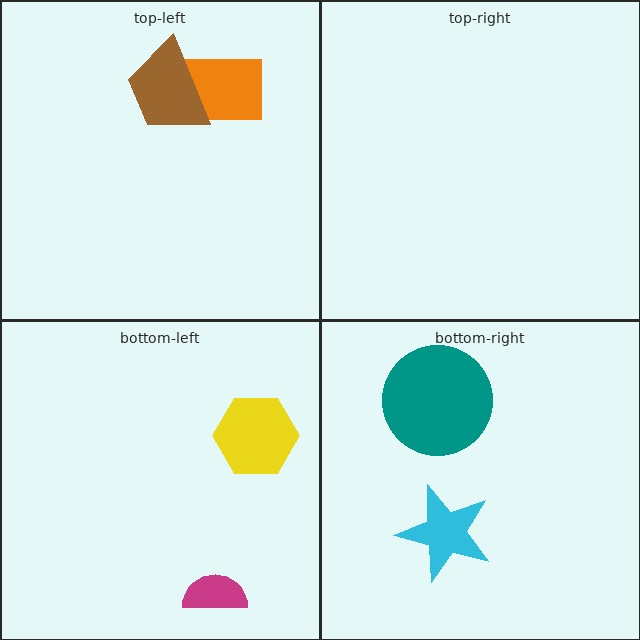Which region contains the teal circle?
The bottom-right region.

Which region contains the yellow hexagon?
The bottom-left region.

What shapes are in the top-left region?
The orange rectangle, the brown trapezoid.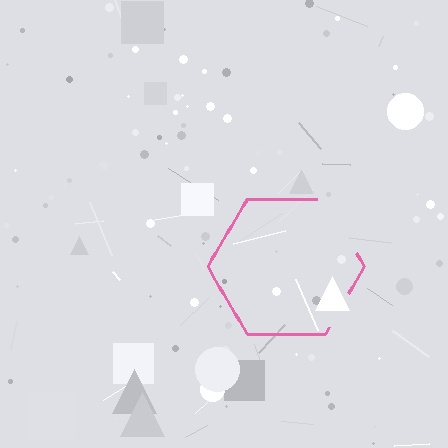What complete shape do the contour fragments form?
The contour fragments form a hexagon.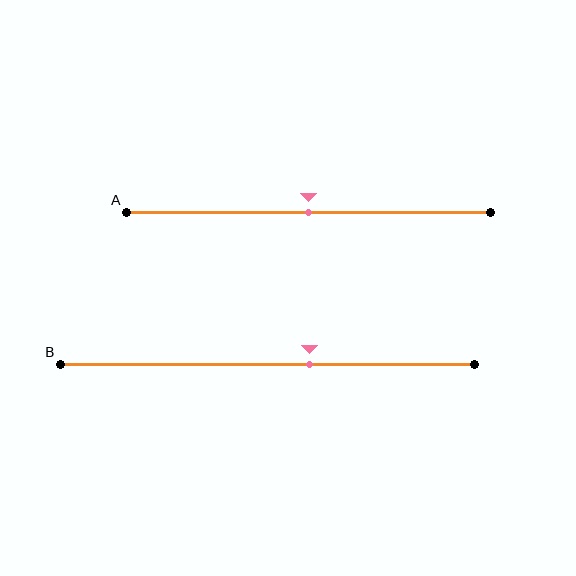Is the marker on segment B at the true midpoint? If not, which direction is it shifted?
No, the marker on segment B is shifted to the right by about 10% of the segment length.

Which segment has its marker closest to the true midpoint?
Segment A has its marker closest to the true midpoint.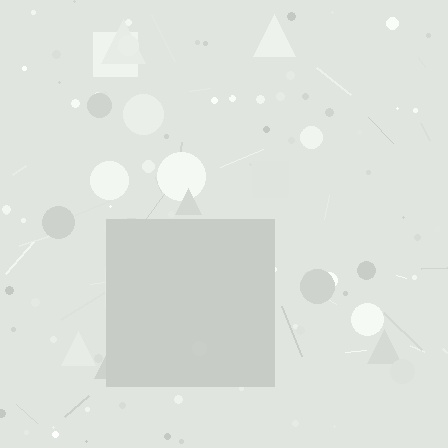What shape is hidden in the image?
A square is hidden in the image.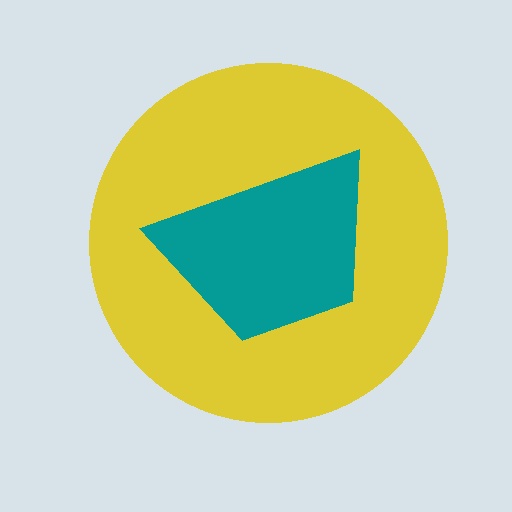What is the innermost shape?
The teal trapezoid.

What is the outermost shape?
The yellow circle.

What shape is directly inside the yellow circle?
The teal trapezoid.